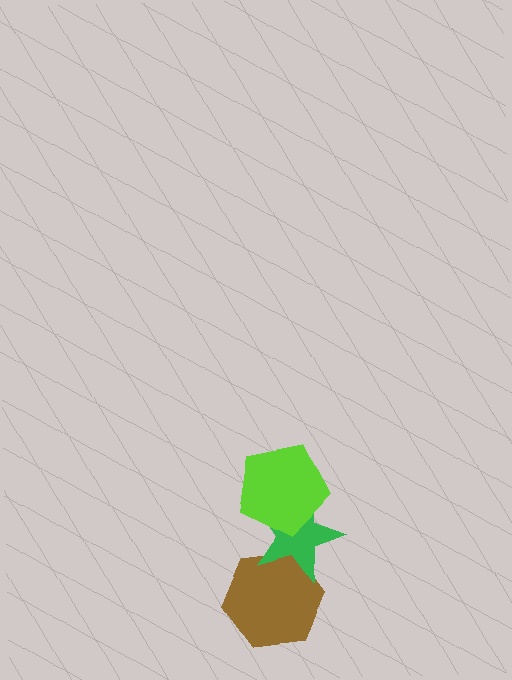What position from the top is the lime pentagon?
The lime pentagon is 1st from the top.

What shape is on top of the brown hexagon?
The green star is on top of the brown hexagon.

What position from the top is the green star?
The green star is 2nd from the top.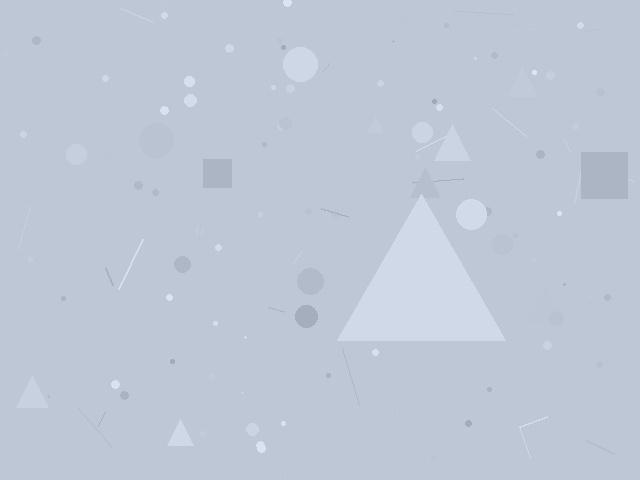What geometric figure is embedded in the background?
A triangle is embedded in the background.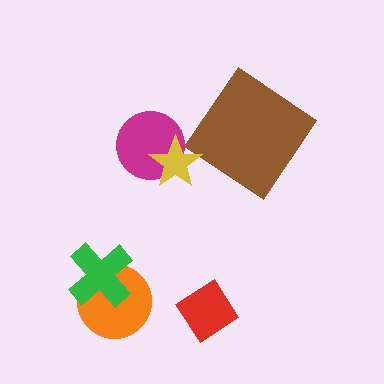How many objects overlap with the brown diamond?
0 objects overlap with the brown diamond.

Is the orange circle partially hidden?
Yes, it is partially covered by another shape.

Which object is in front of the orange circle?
The green cross is in front of the orange circle.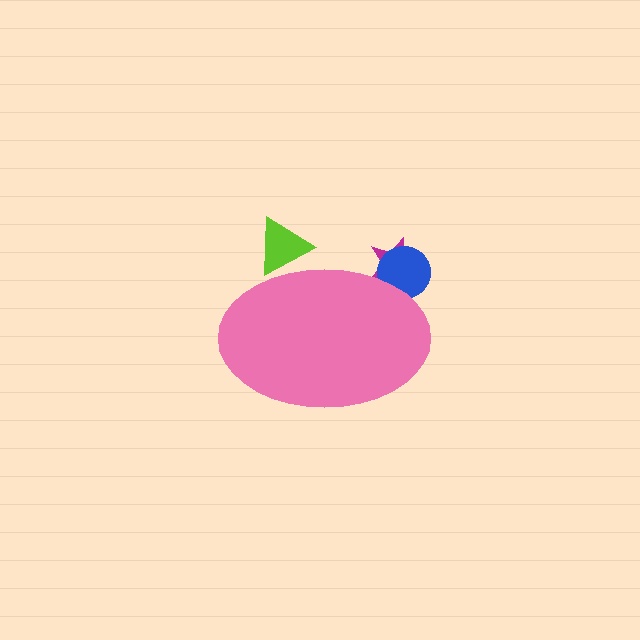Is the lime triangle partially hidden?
Yes, the lime triangle is partially hidden behind the pink ellipse.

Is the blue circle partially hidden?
Yes, the blue circle is partially hidden behind the pink ellipse.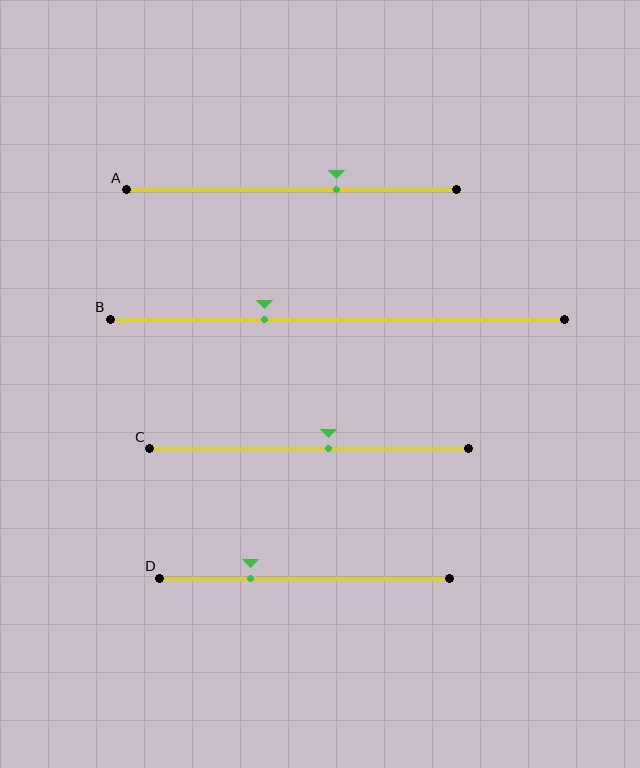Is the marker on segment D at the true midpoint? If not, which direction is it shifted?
No, the marker on segment D is shifted to the left by about 19% of the segment length.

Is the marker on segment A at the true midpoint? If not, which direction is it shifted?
No, the marker on segment A is shifted to the right by about 14% of the segment length.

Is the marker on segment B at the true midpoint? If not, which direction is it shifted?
No, the marker on segment B is shifted to the left by about 16% of the segment length.